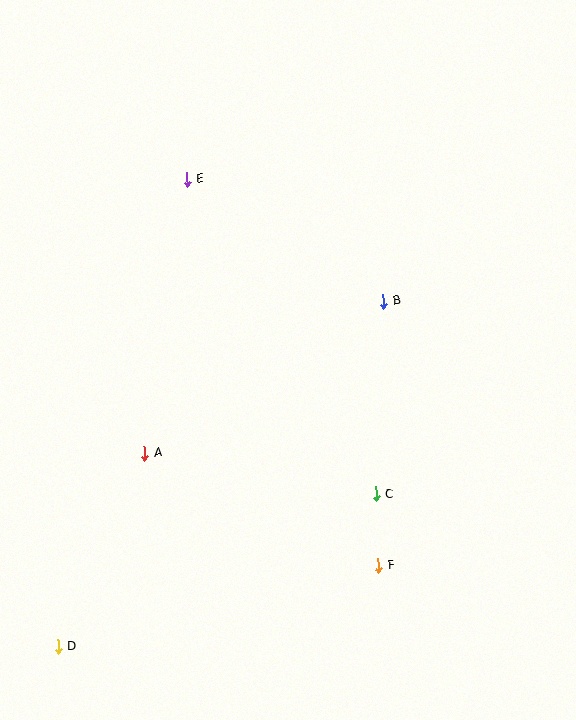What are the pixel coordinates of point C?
Point C is at (376, 494).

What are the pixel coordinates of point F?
Point F is at (378, 566).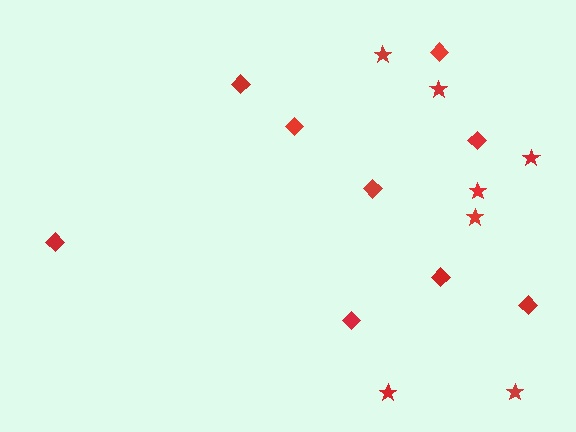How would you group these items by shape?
There are 2 groups: one group of stars (7) and one group of diamonds (9).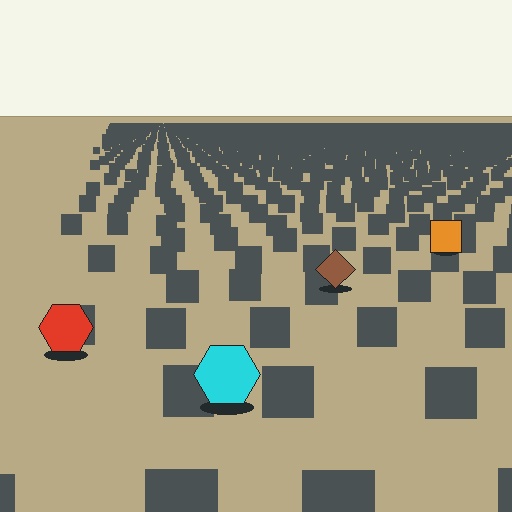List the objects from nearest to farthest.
From nearest to farthest: the cyan hexagon, the red hexagon, the brown diamond, the orange square.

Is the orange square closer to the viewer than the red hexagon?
No. The red hexagon is closer — you can tell from the texture gradient: the ground texture is coarser near it.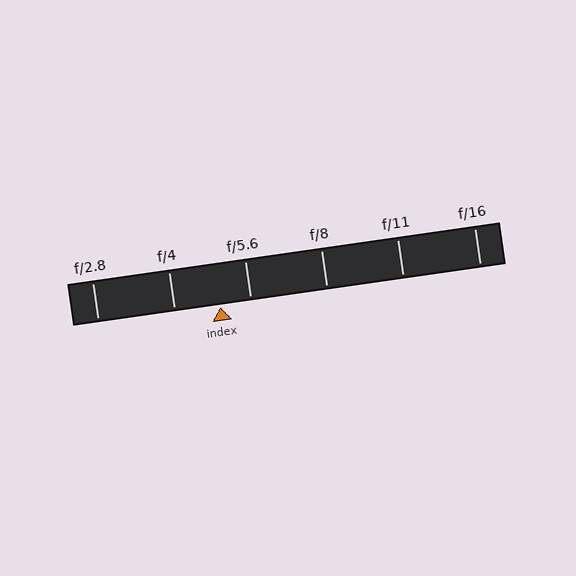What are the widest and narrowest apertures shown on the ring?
The widest aperture shown is f/2.8 and the narrowest is f/16.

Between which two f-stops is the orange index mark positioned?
The index mark is between f/4 and f/5.6.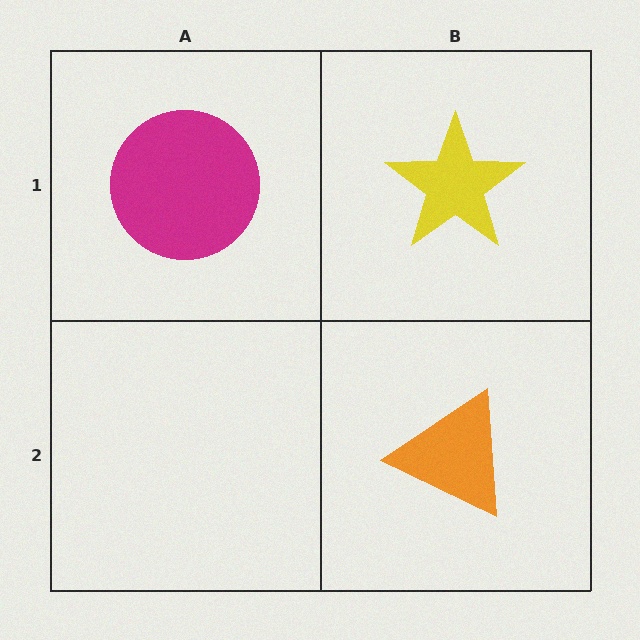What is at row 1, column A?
A magenta circle.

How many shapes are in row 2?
1 shape.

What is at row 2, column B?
An orange triangle.